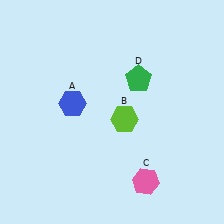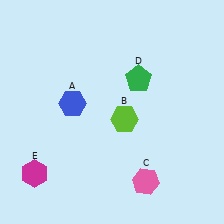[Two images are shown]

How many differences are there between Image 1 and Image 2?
There is 1 difference between the two images.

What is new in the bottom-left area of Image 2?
A magenta hexagon (E) was added in the bottom-left area of Image 2.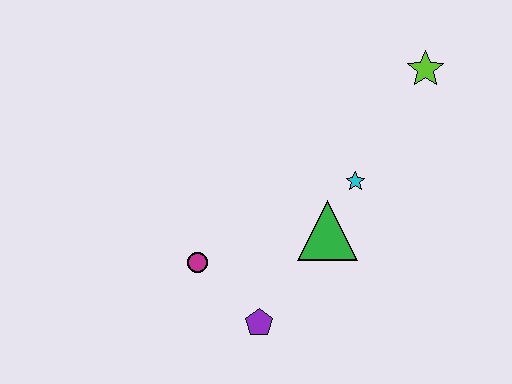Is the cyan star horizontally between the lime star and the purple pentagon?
Yes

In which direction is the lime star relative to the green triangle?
The lime star is above the green triangle.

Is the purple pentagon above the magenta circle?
No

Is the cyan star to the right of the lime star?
No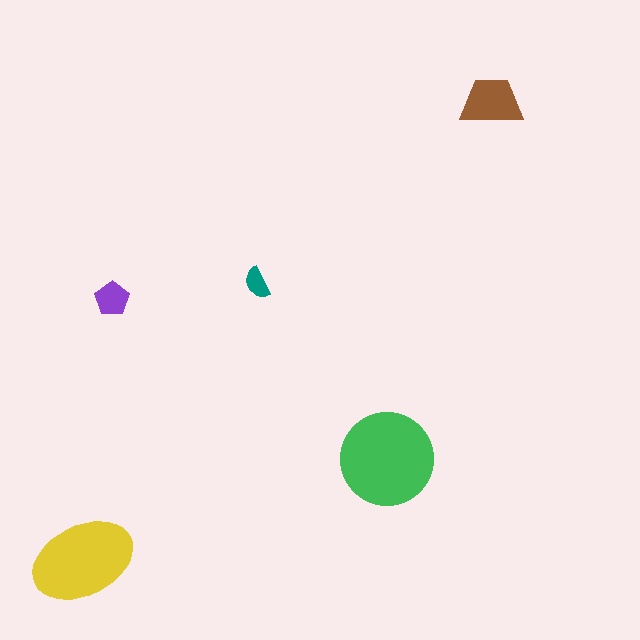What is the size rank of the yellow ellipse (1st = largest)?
2nd.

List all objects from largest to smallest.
The green circle, the yellow ellipse, the brown trapezoid, the purple pentagon, the teal semicircle.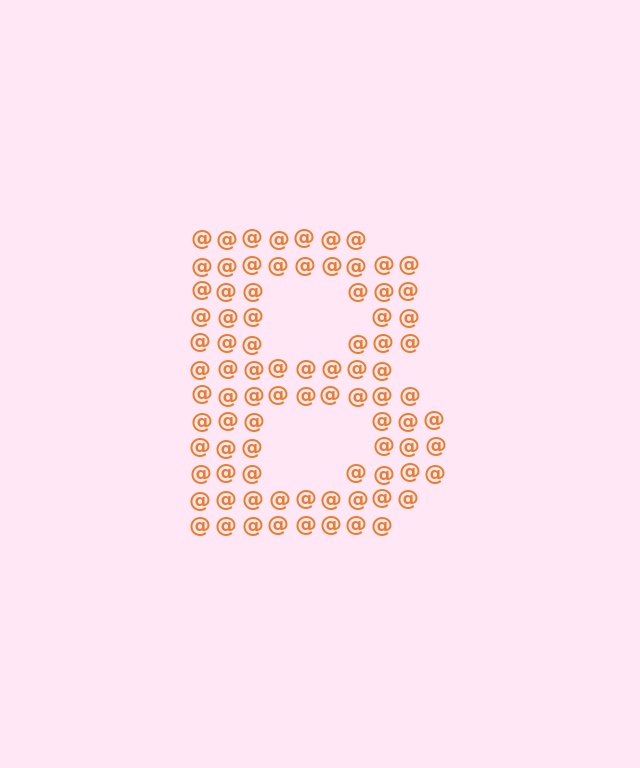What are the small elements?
The small elements are at signs.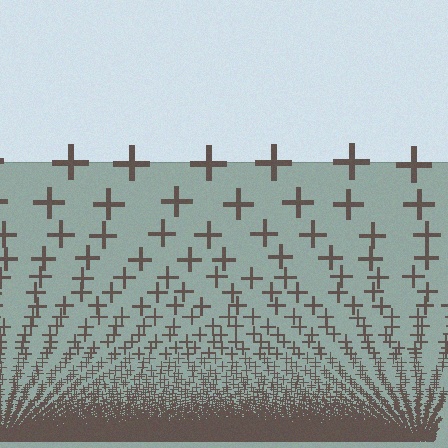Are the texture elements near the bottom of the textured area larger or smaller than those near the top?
Smaller. The gradient is inverted — elements near the bottom are smaller and denser.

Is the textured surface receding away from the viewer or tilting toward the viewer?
The surface appears to tilt toward the viewer. Texture elements get larger and sparser toward the top.